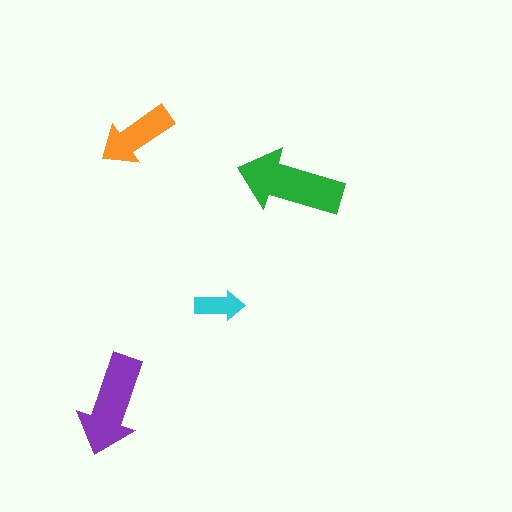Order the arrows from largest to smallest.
the green one, the purple one, the orange one, the cyan one.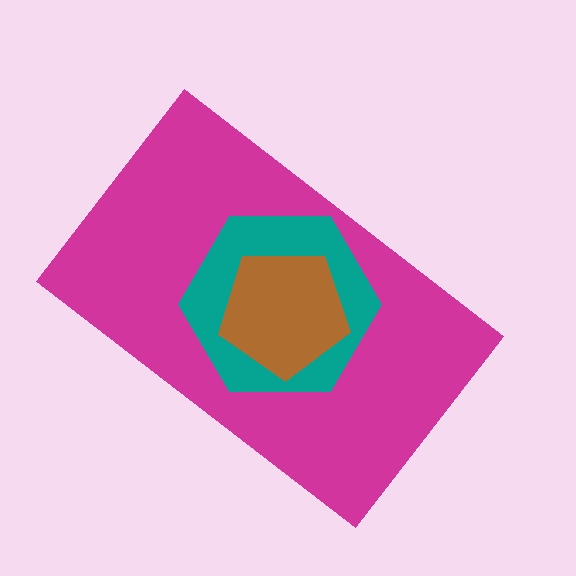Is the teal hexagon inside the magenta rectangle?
Yes.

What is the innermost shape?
The brown pentagon.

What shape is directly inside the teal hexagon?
The brown pentagon.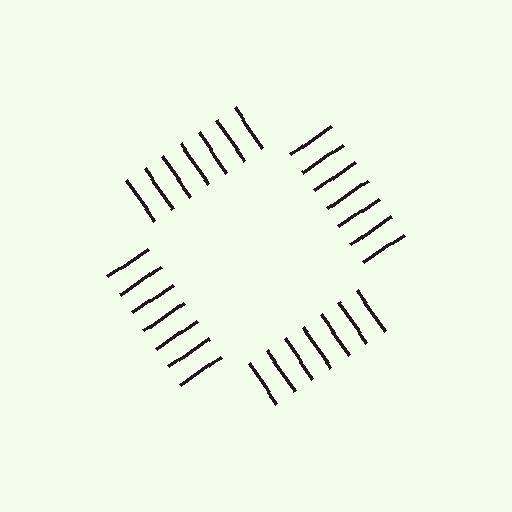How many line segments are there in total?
28 — 7 along each of the 4 edges.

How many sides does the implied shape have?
4 sides — the line-ends trace a square.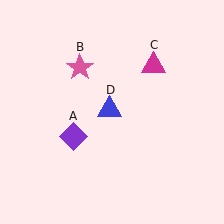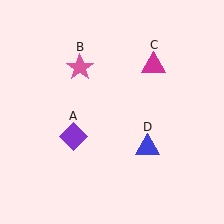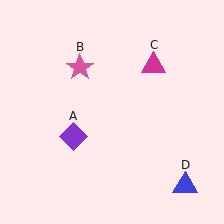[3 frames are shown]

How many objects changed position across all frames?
1 object changed position: blue triangle (object D).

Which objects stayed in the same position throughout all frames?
Purple diamond (object A) and pink star (object B) and magenta triangle (object C) remained stationary.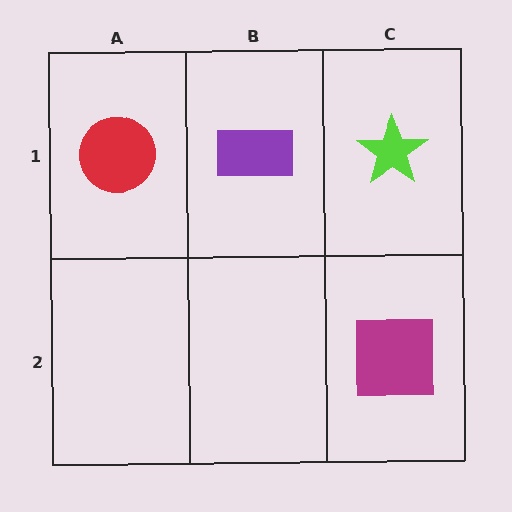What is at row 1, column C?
A lime star.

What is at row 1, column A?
A red circle.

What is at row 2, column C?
A magenta square.